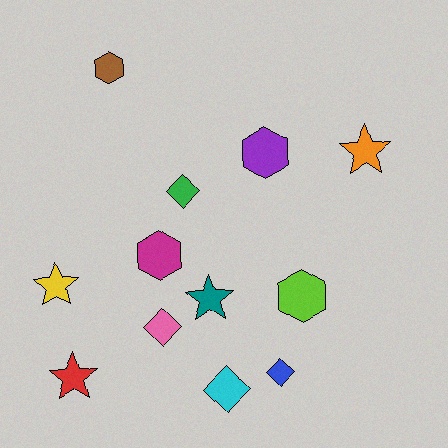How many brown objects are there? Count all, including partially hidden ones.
There is 1 brown object.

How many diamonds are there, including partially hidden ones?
There are 4 diamonds.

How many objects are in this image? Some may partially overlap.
There are 12 objects.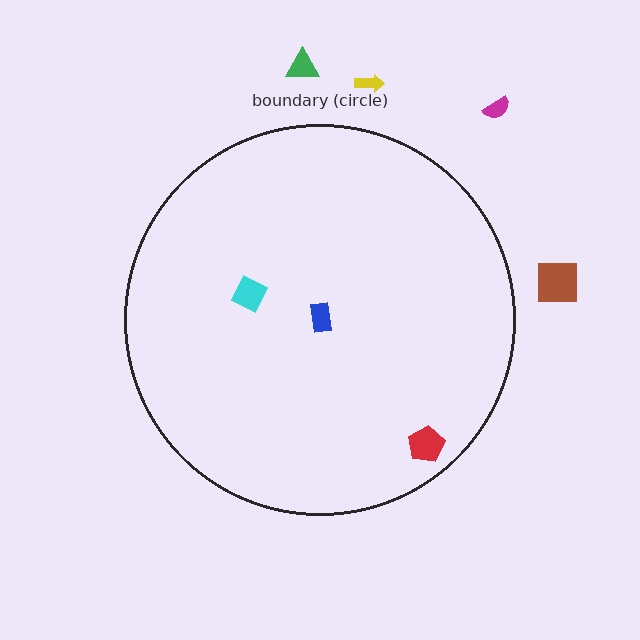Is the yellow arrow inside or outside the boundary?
Outside.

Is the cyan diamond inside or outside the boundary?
Inside.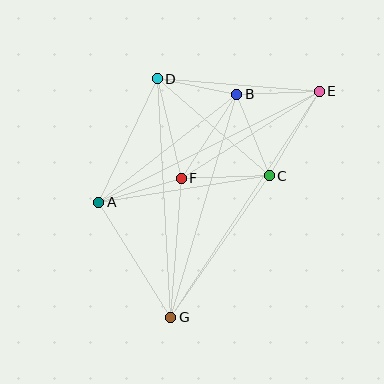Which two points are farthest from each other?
Points E and G are farthest from each other.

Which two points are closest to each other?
Points B and D are closest to each other.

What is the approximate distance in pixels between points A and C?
The distance between A and C is approximately 173 pixels.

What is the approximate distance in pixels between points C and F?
The distance between C and F is approximately 88 pixels.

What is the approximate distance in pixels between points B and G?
The distance between B and G is approximately 232 pixels.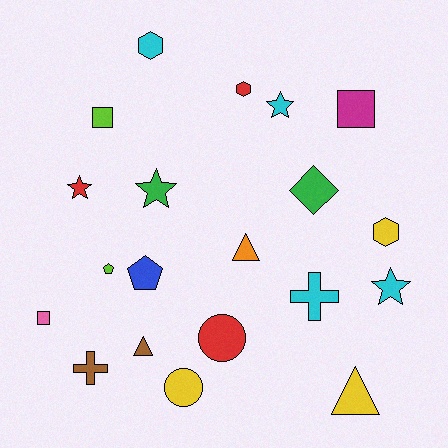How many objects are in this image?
There are 20 objects.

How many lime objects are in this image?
There are 2 lime objects.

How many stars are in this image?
There are 4 stars.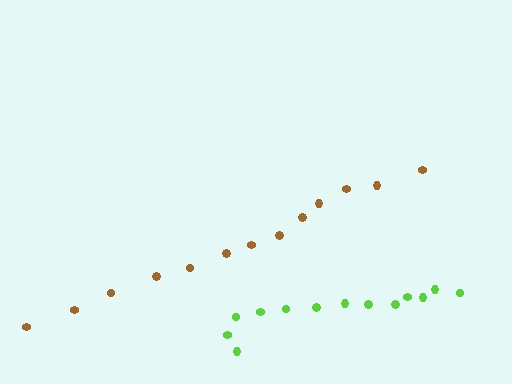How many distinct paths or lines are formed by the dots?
There are 2 distinct paths.